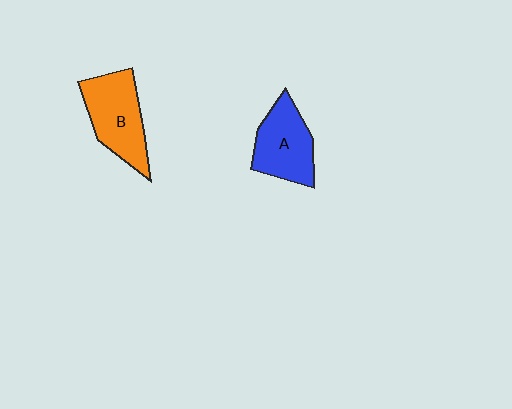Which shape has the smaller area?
Shape A (blue).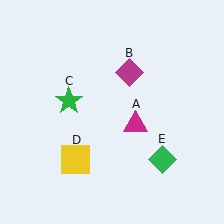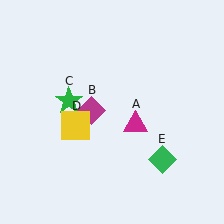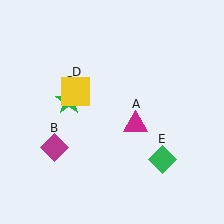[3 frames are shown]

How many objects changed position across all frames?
2 objects changed position: magenta diamond (object B), yellow square (object D).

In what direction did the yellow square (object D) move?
The yellow square (object D) moved up.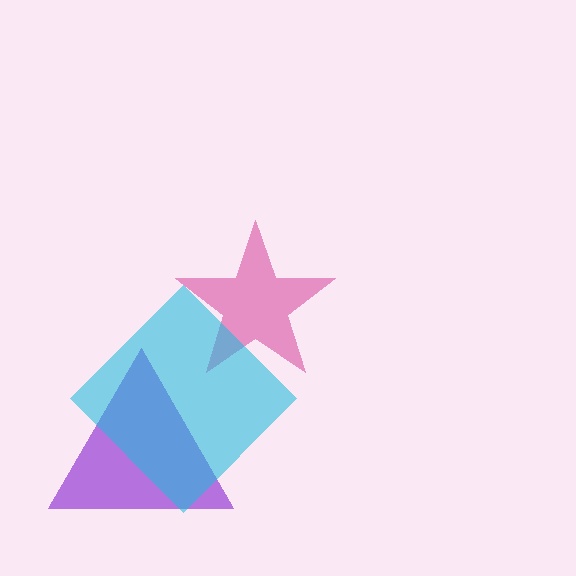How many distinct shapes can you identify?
There are 3 distinct shapes: a magenta star, a purple triangle, a cyan diamond.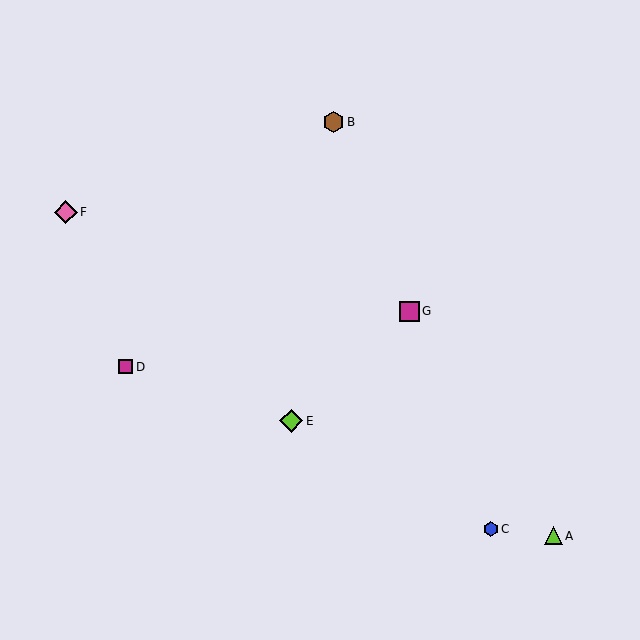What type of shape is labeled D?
Shape D is a magenta square.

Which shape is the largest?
The pink diamond (labeled F) is the largest.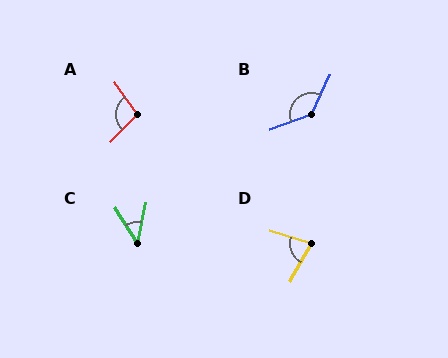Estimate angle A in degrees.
Approximately 100 degrees.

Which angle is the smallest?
C, at approximately 44 degrees.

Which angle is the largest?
B, at approximately 135 degrees.